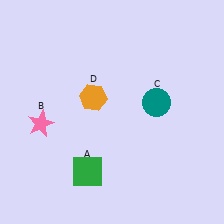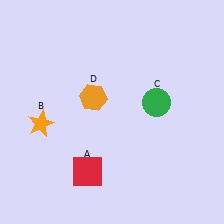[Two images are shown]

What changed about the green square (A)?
In Image 1, A is green. In Image 2, it changed to red.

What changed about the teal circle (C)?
In Image 1, C is teal. In Image 2, it changed to green.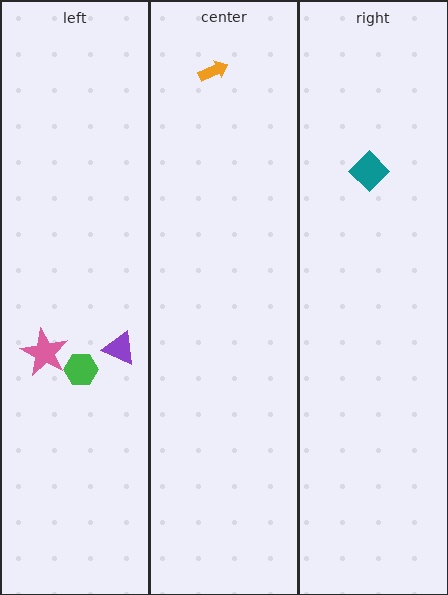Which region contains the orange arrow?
The center region.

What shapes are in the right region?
The teal diamond.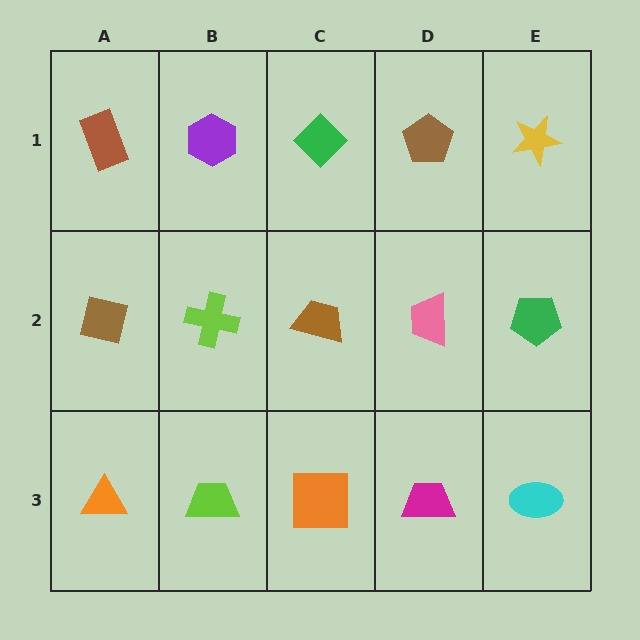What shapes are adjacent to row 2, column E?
A yellow star (row 1, column E), a cyan ellipse (row 3, column E), a pink trapezoid (row 2, column D).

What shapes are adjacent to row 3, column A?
A brown square (row 2, column A), a lime trapezoid (row 3, column B).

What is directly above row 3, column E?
A green pentagon.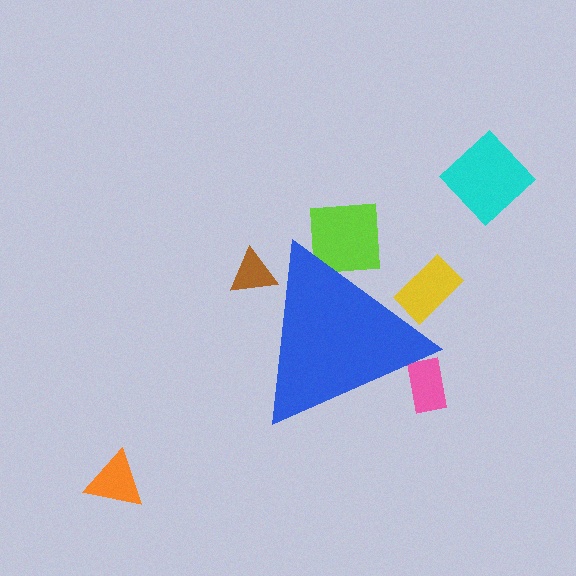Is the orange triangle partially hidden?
No, the orange triangle is fully visible.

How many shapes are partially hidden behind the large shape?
4 shapes are partially hidden.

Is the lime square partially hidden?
Yes, the lime square is partially hidden behind the blue triangle.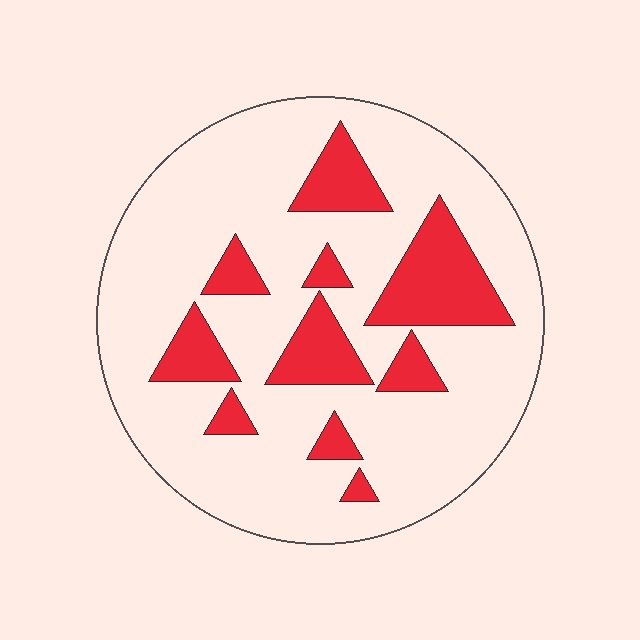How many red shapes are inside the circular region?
10.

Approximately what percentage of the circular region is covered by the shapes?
Approximately 20%.